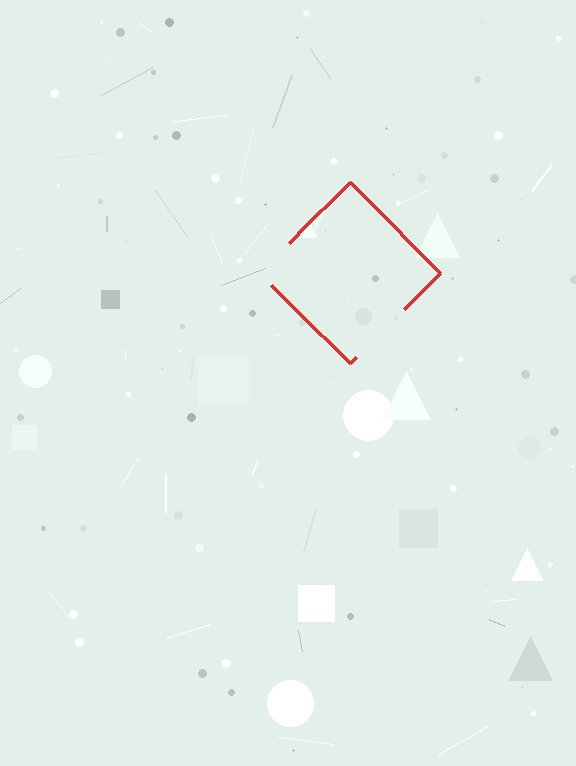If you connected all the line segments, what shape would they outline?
They would outline a diamond.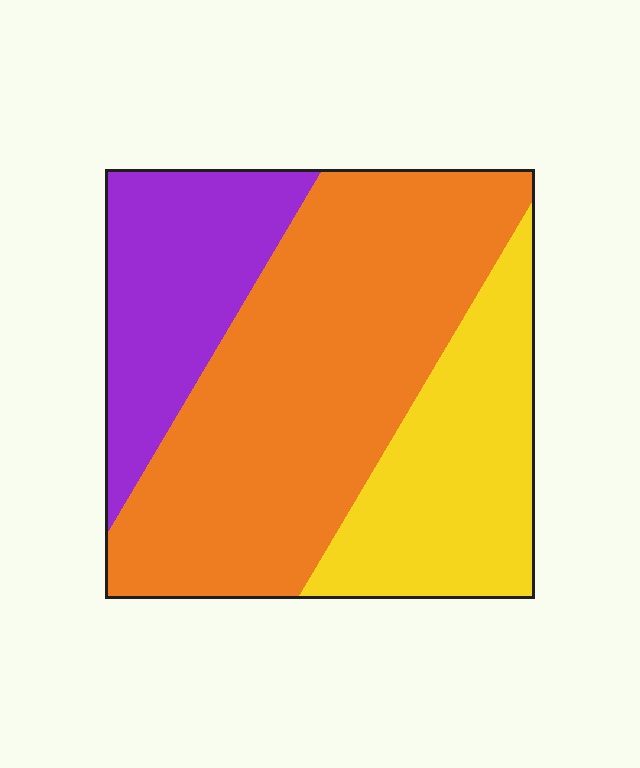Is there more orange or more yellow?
Orange.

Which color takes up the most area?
Orange, at roughly 50%.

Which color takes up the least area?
Purple, at roughly 20%.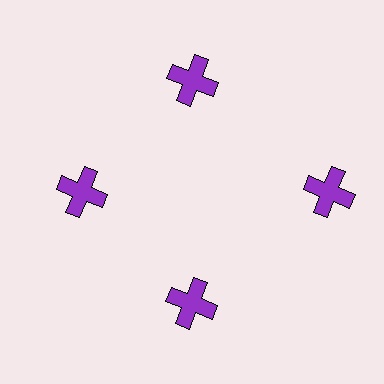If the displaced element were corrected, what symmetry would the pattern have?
It would have 4-fold rotational symmetry — the pattern would map onto itself every 90 degrees.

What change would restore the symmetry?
The symmetry would be restored by moving it inward, back onto the ring so that all 4 crosses sit at equal angles and equal distance from the center.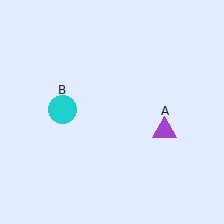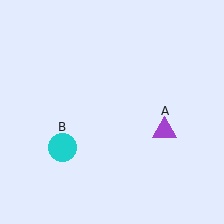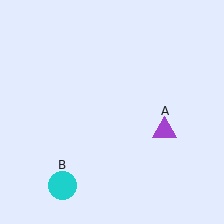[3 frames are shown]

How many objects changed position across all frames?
1 object changed position: cyan circle (object B).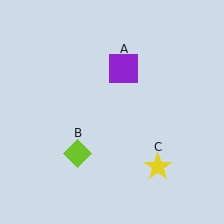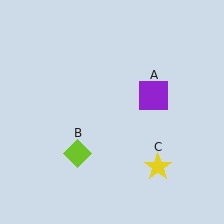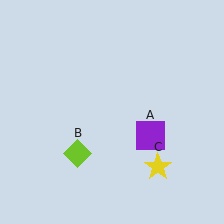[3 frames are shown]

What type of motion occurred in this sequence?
The purple square (object A) rotated clockwise around the center of the scene.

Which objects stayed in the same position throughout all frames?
Lime diamond (object B) and yellow star (object C) remained stationary.